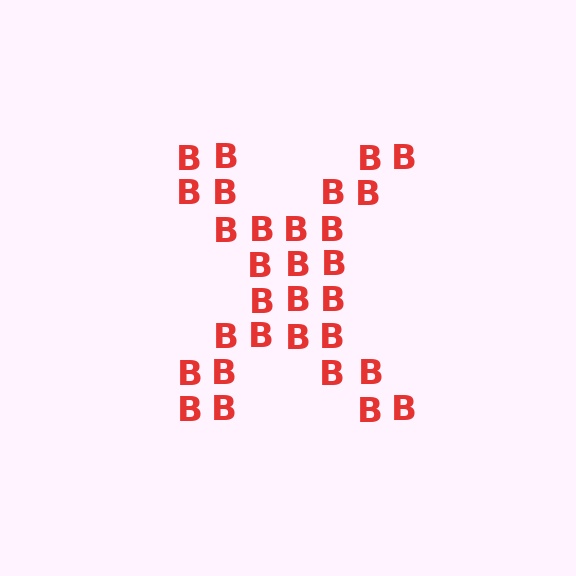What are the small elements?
The small elements are letter B's.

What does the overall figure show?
The overall figure shows the letter X.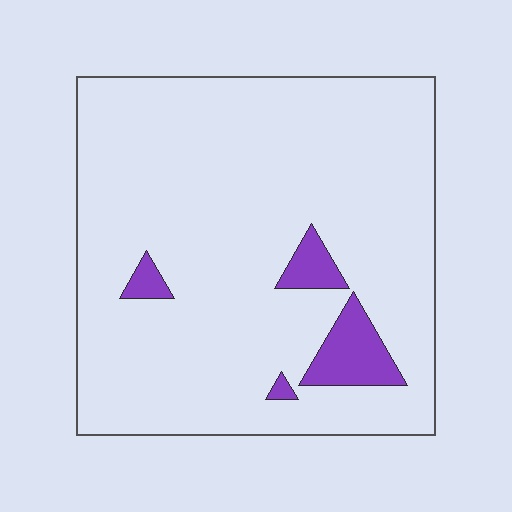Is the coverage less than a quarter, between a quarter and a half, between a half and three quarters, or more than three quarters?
Less than a quarter.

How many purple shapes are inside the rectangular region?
4.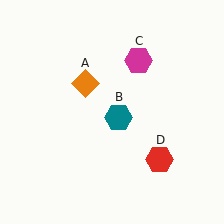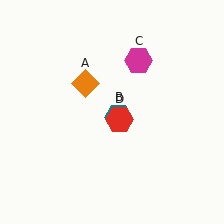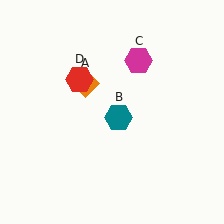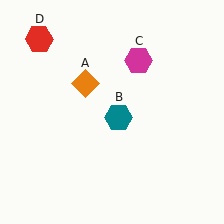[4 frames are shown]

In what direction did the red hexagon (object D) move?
The red hexagon (object D) moved up and to the left.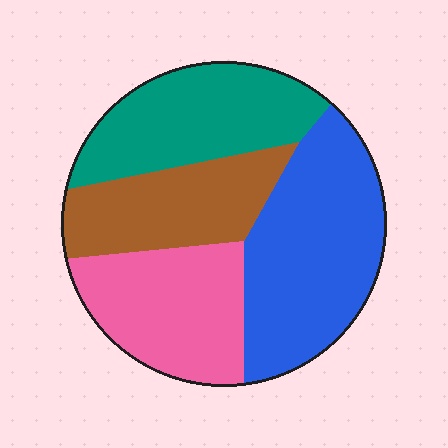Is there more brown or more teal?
Teal.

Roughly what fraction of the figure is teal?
Teal covers 24% of the figure.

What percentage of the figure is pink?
Pink covers about 25% of the figure.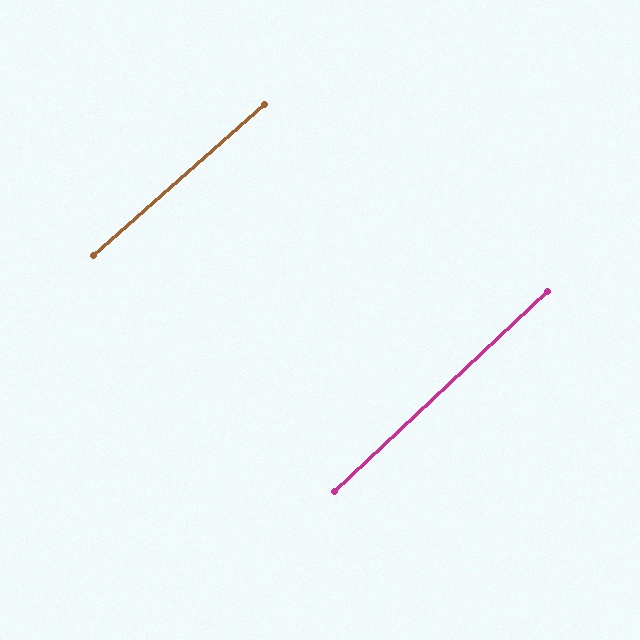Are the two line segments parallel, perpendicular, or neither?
Parallel — their directions differ by only 1.8°.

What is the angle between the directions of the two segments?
Approximately 2 degrees.